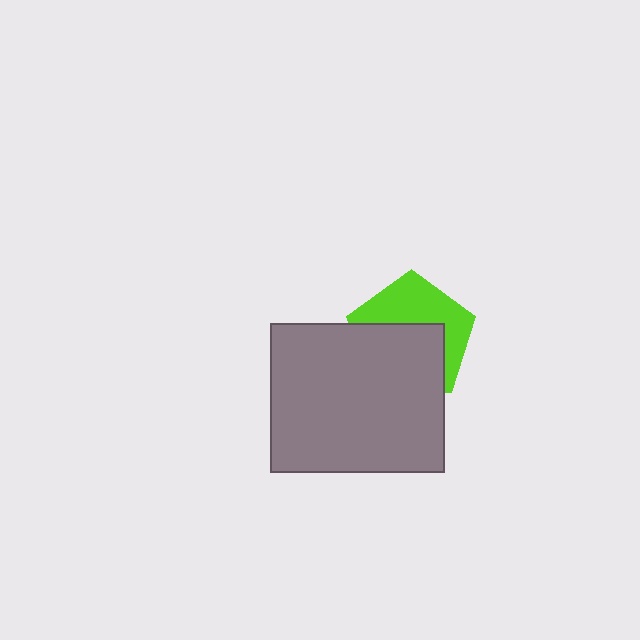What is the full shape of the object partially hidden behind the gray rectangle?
The partially hidden object is a lime pentagon.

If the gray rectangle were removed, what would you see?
You would see the complete lime pentagon.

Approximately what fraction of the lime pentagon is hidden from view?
Roughly 54% of the lime pentagon is hidden behind the gray rectangle.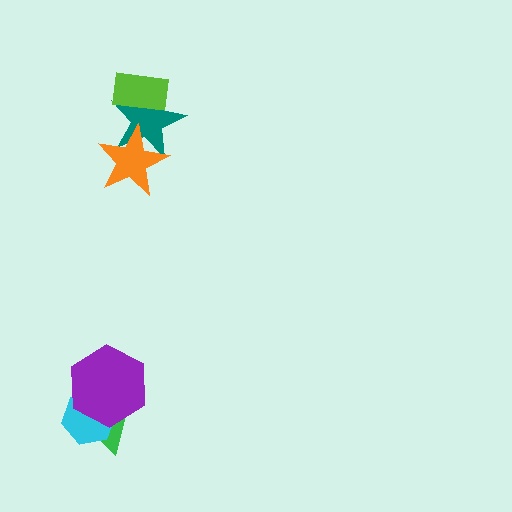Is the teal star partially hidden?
Yes, it is partially covered by another shape.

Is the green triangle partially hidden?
Yes, it is partially covered by another shape.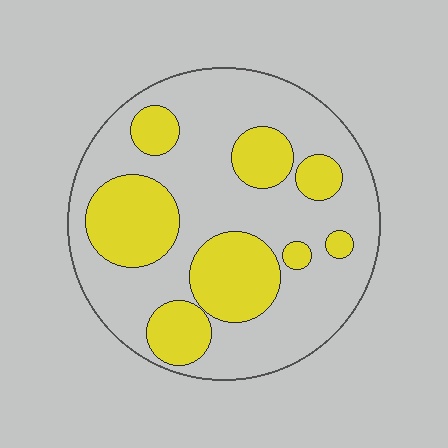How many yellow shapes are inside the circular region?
8.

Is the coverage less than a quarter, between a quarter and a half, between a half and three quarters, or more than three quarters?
Between a quarter and a half.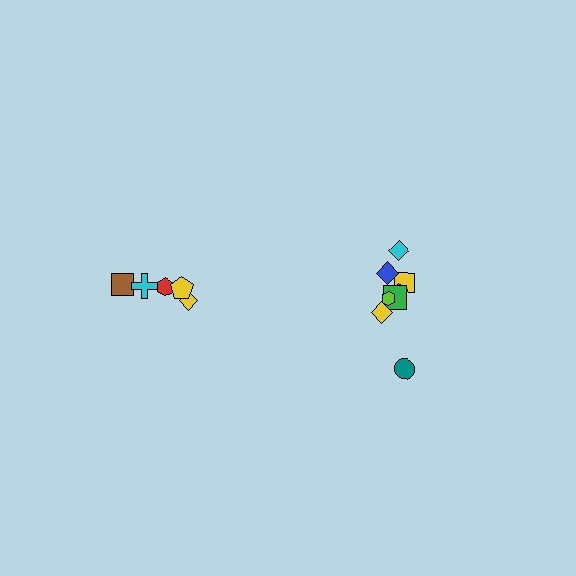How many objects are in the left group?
There are 5 objects.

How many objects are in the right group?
There are 8 objects.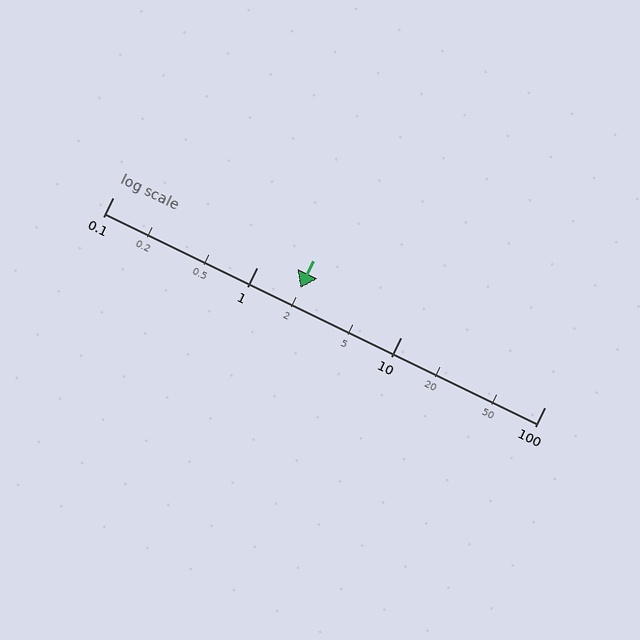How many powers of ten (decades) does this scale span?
The scale spans 3 decades, from 0.1 to 100.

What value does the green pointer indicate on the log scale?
The pointer indicates approximately 2.